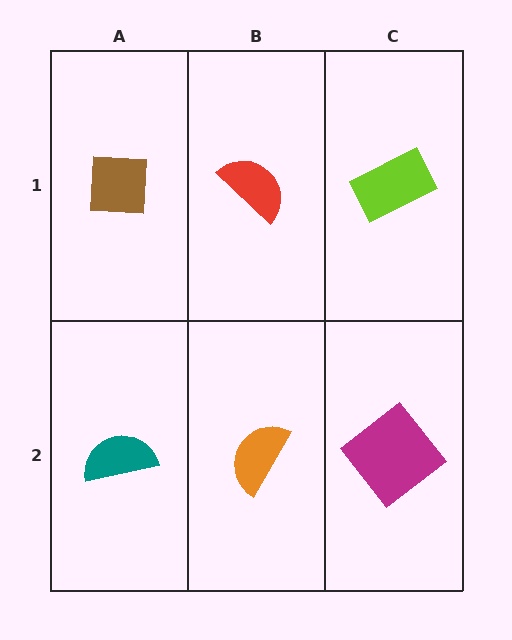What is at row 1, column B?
A red semicircle.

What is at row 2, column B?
An orange semicircle.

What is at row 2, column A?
A teal semicircle.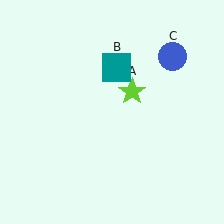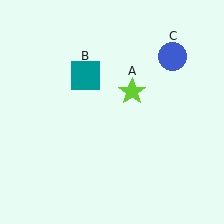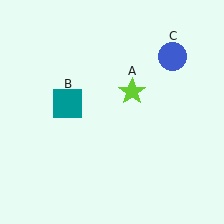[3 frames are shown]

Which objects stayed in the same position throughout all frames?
Lime star (object A) and blue circle (object C) remained stationary.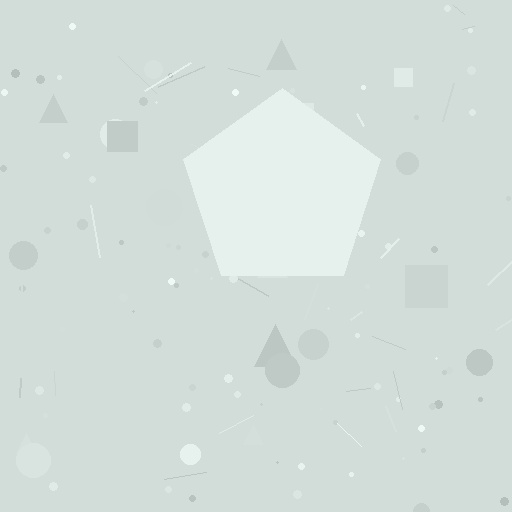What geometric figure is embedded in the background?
A pentagon is embedded in the background.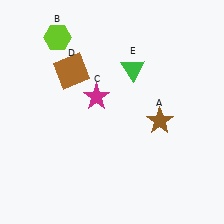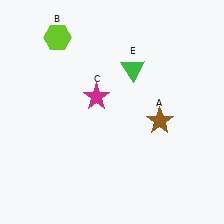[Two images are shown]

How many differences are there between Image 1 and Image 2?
There is 1 difference between the two images.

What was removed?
The brown square (D) was removed in Image 2.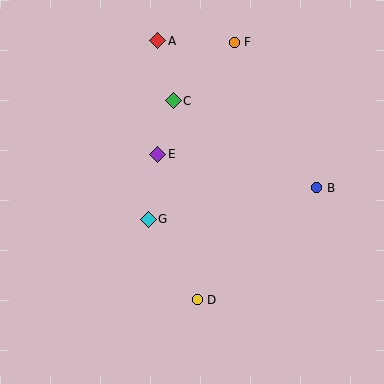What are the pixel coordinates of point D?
Point D is at (197, 300).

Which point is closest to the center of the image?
Point E at (158, 154) is closest to the center.